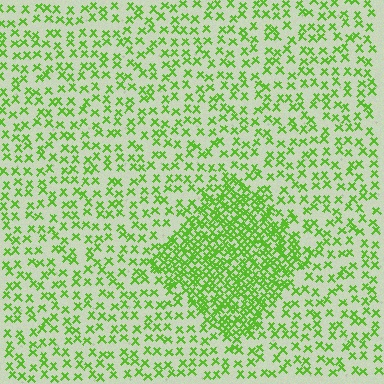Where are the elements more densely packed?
The elements are more densely packed inside the diamond boundary.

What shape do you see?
I see a diamond.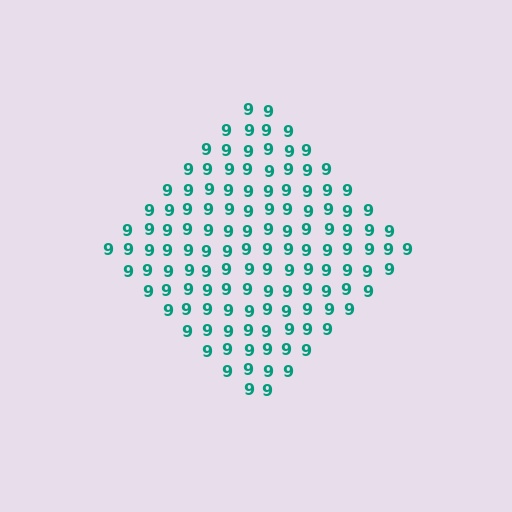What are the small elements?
The small elements are digit 9's.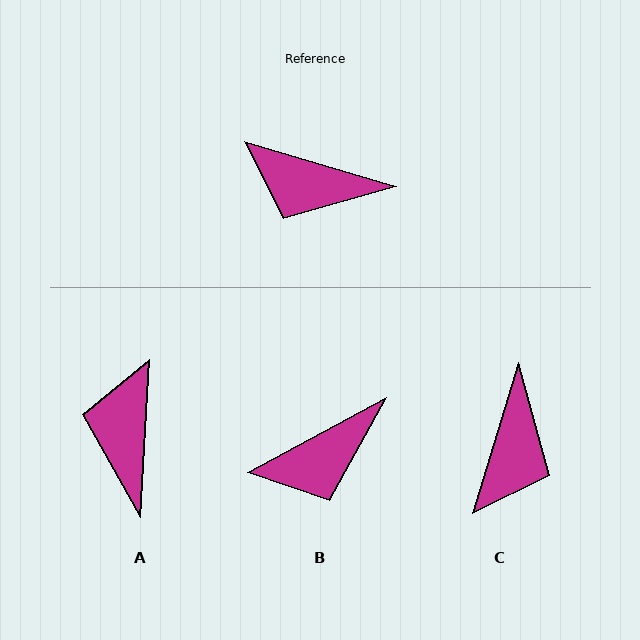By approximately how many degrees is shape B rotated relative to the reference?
Approximately 45 degrees counter-clockwise.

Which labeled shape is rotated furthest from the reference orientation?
C, about 90 degrees away.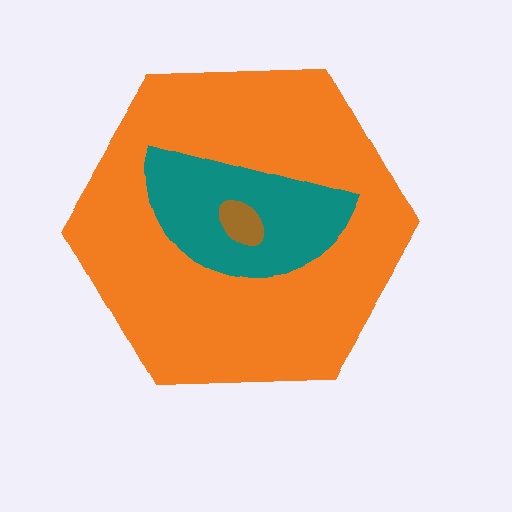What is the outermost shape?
The orange hexagon.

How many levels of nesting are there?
3.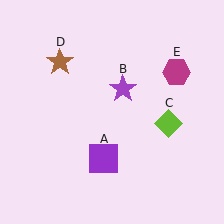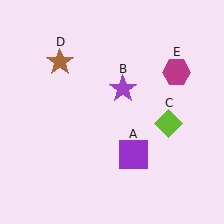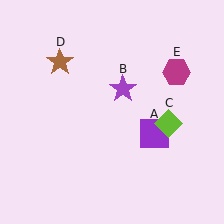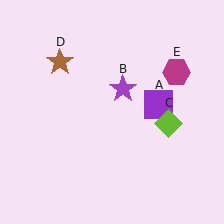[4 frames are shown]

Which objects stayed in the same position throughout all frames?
Purple star (object B) and lime diamond (object C) and brown star (object D) and magenta hexagon (object E) remained stationary.